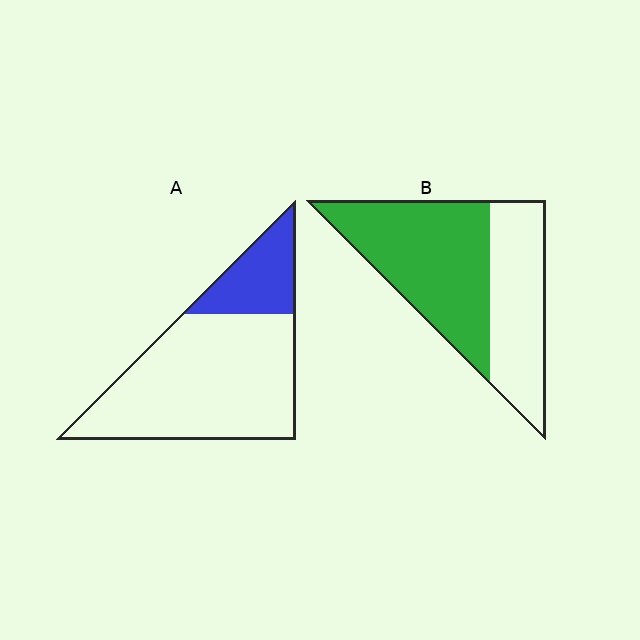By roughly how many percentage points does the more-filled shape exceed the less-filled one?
By roughly 35 percentage points (B over A).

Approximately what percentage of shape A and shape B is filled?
A is approximately 25% and B is approximately 60%.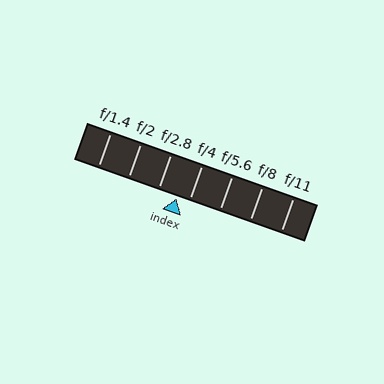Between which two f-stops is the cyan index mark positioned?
The index mark is between f/2.8 and f/4.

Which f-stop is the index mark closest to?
The index mark is closest to f/4.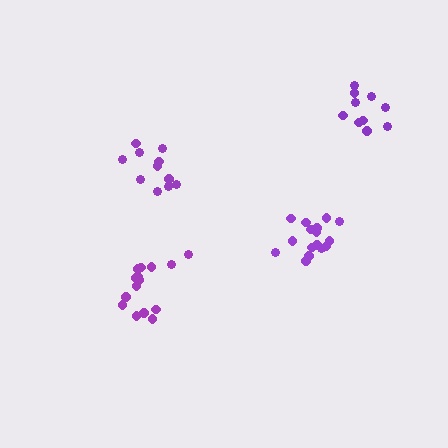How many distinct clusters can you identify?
There are 4 distinct clusters.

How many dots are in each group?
Group 1: 10 dots, Group 2: 16 dots, Group 3: 11 dots, Group 4: 15 dots (52 total).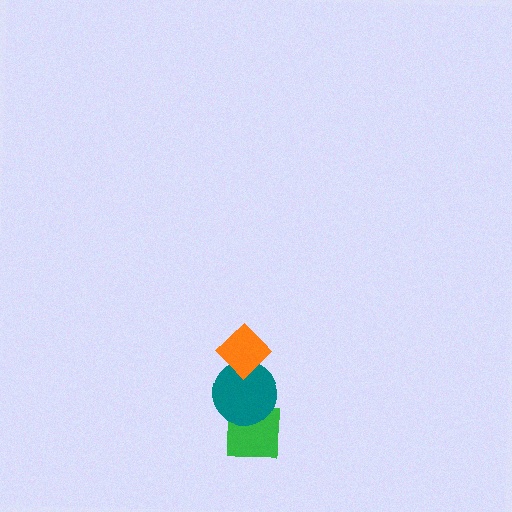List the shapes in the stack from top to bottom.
From top to bottom: the orange diamond, the teal circle, the green square.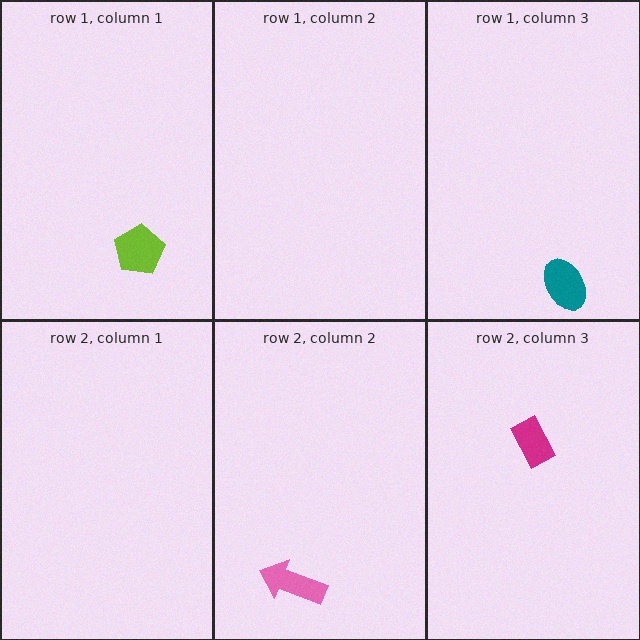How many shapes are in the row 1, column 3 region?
1.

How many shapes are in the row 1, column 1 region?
1.